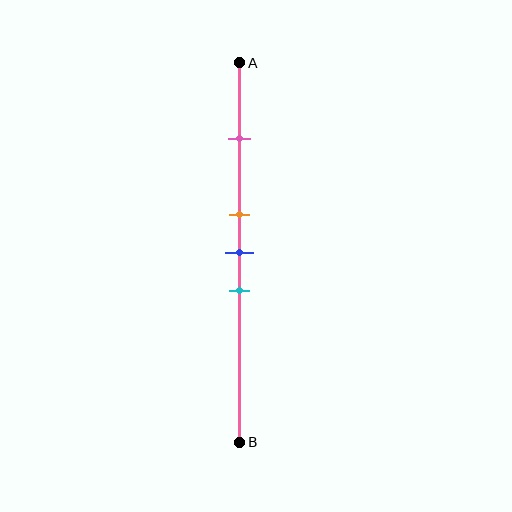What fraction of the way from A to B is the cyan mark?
The cyan mark is approximately 60% (0.6) of the way from A to B.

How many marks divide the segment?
There are 4 marks dividing the segment.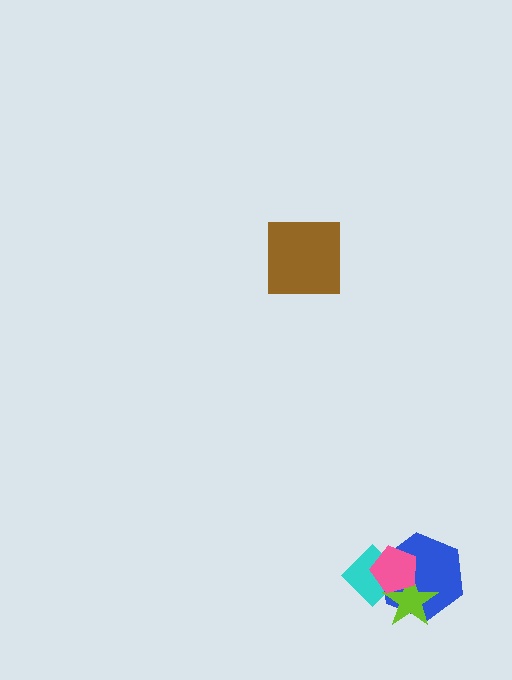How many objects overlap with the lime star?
3 objects overlap with the lime star.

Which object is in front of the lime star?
The pink pentagon is in front of the lime star.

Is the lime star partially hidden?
Yes, it is partially covered by another shape.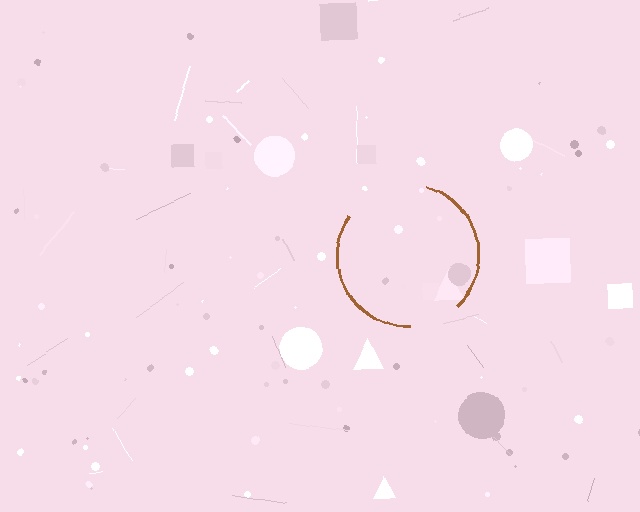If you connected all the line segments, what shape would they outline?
They would outline a circle.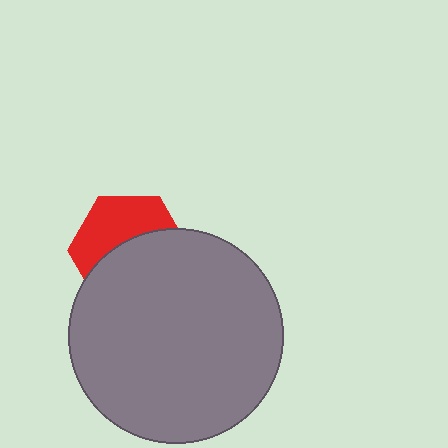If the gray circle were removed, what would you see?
You would see the complete red hexagon.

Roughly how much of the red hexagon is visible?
A small part of it is visible (roughly 45%).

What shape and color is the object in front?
The object in front is a gray circle.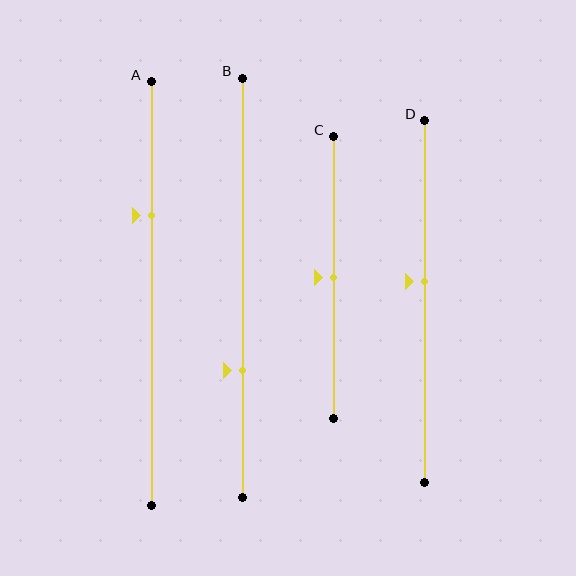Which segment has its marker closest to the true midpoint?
Segment C has its marker closest to the true midpoint.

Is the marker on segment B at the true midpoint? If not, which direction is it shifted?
No, the marker on segment B is shifted downward by about 20% of the segment length.